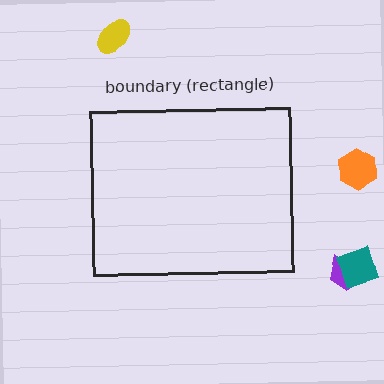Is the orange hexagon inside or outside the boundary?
Outside.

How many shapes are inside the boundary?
0 inside, 4 outside.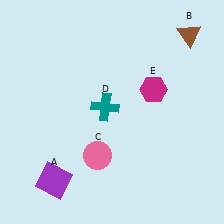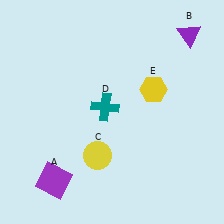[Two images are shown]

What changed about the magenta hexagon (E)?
In Image 1, E is magenta. In Image 2, it changed to yellow.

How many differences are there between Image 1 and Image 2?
There are 3 differences between the two images.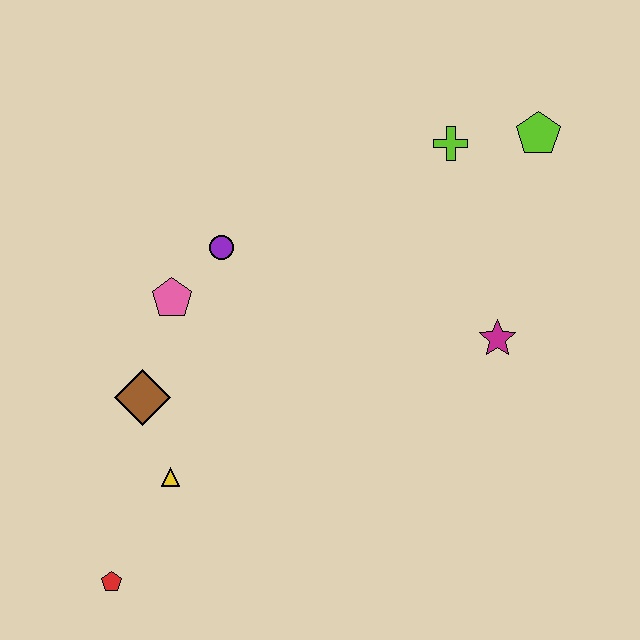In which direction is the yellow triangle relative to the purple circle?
The yellow triangle is below the purple circle.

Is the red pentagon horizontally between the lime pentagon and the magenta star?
No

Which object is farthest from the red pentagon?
The lime pentagon is farthest from the red pentagon.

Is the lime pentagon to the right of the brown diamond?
Yes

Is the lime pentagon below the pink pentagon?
No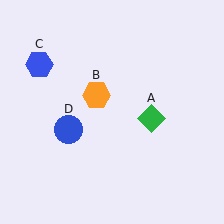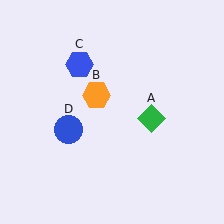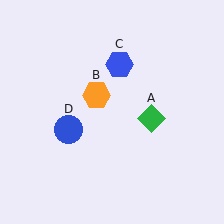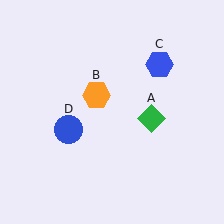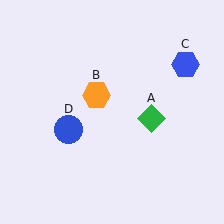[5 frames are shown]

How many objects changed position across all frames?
1 object changed position: blue hexagon (object C).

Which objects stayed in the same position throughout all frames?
Green diamond (object A) and orange hexagon (object B) and blue circle (object D) remained stationary.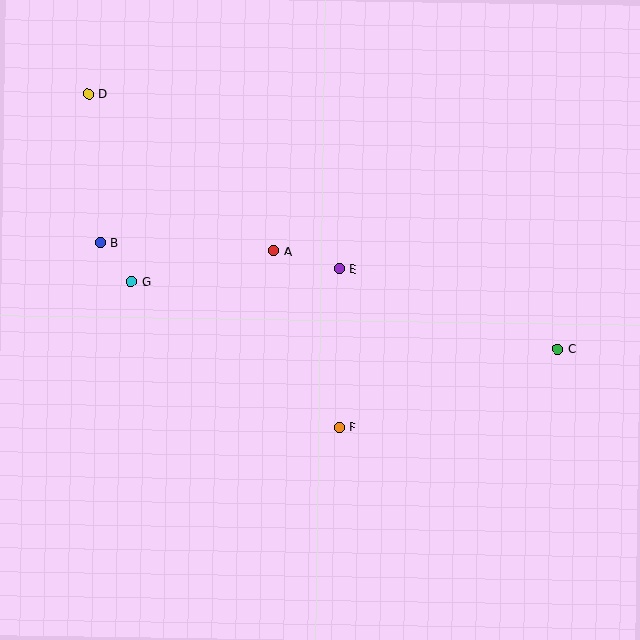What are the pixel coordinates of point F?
Point F is at (339, 427).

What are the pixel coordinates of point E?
Point E is at (339, 269).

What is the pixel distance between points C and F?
The distance between C and F is 231 pixels.